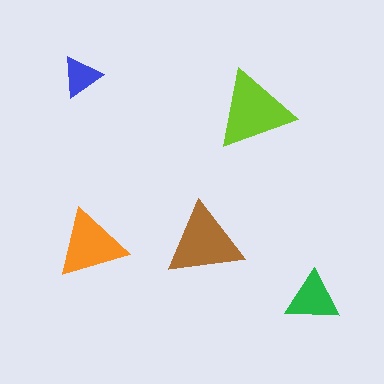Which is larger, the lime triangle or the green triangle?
The lime one.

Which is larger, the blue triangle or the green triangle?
The green one.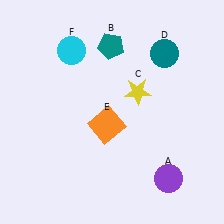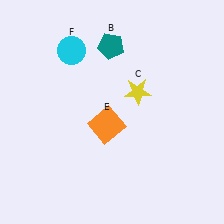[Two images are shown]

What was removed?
The purple circle (A), the teal circle (D) were removed in Image 2.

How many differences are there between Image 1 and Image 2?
There are 2 differences between the two images.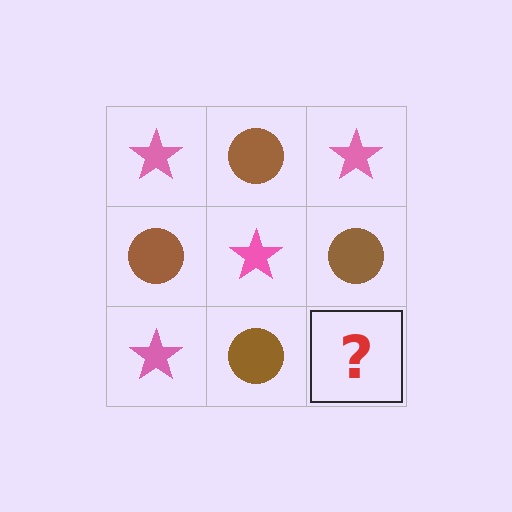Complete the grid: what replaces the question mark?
The question mark should be replaced with a pink star.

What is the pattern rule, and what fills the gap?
The rule is that it alternates pink star and brown circle in a checkerboard pattern. The gap should be filled with a pink star.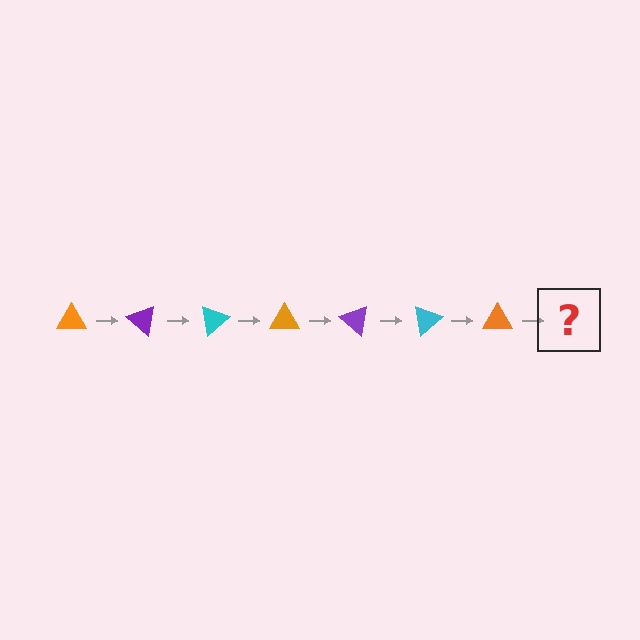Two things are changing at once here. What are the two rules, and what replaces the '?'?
The two rules are that it rotates 40 degrees each step and the color cycles through orange, purple, and cyan. The '?' should be a purple triangle, rotated 280 degrees from the start.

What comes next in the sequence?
The next element should be a purple triangle, rotated 280 degrees from the start.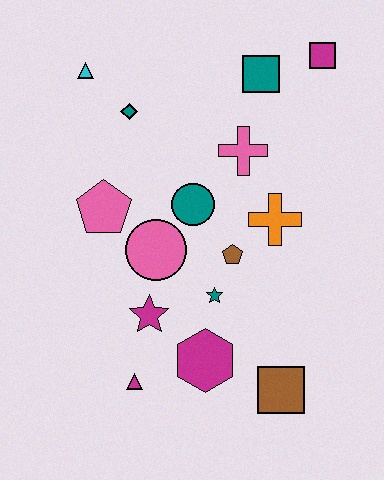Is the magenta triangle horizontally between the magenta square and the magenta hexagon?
No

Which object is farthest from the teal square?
The magenta triangle is farthest from the teal square.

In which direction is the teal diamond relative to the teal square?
The teal diamond is to the left of the teal square.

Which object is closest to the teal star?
The brown pentagon is closest to the teal star.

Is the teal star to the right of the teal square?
No